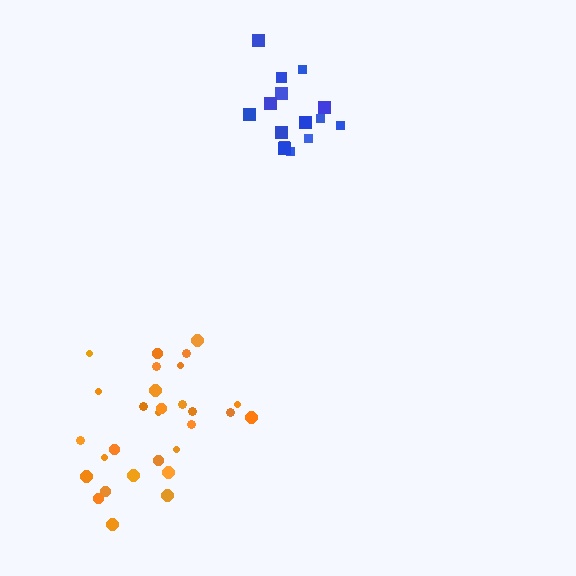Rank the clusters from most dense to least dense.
blue, orange.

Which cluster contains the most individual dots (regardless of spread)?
Orange (29).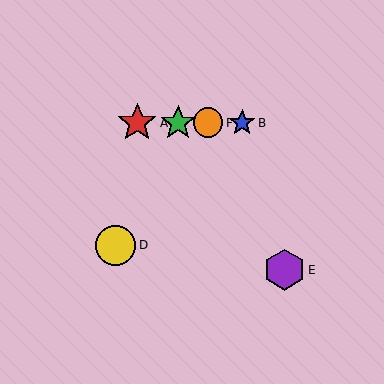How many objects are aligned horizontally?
4 objects (A, B, C, F) are aligned horizontally.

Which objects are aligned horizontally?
Objects A, B, C, F are aligned horizontally.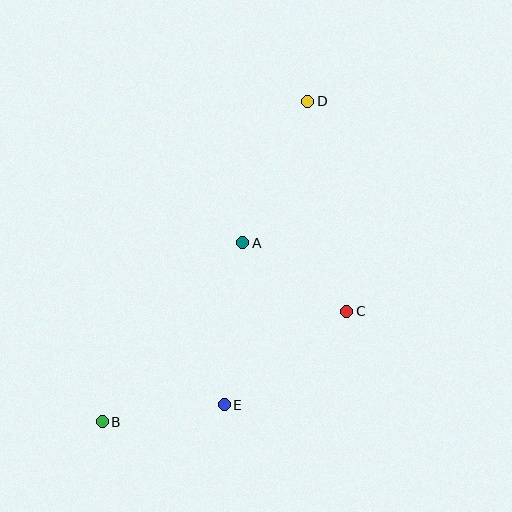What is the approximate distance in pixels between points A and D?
The distance between A and D is approximately 156 pixels.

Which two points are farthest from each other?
Points B and D are farthest from each other.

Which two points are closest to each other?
Points B and E are closest to each other.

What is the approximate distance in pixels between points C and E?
The distance between C and E is approximately 154 pixels.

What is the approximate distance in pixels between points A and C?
The distance between A and C is approximately 125 pixels.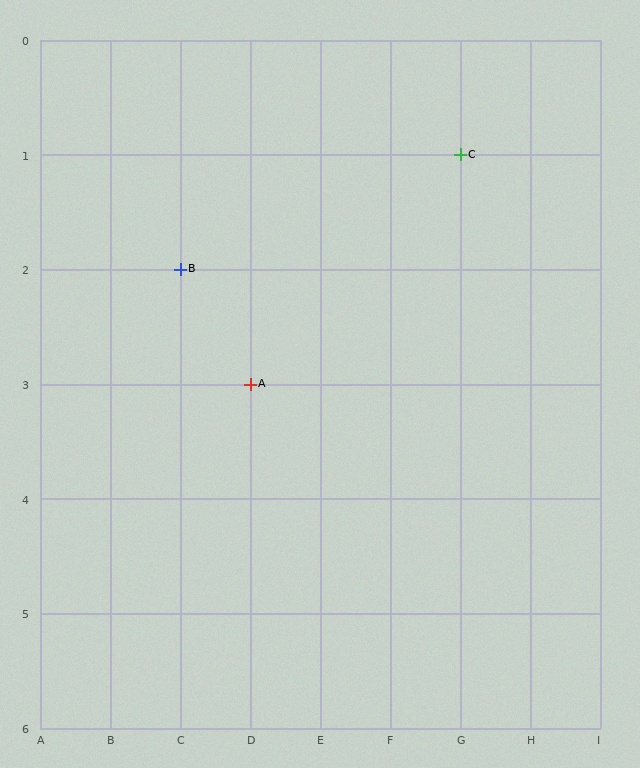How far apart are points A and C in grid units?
Points A and C are 3 columns and 2 rows apart (about 3.6 grid units diagonally).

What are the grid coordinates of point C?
Point C is at grid coordinates (G, 1).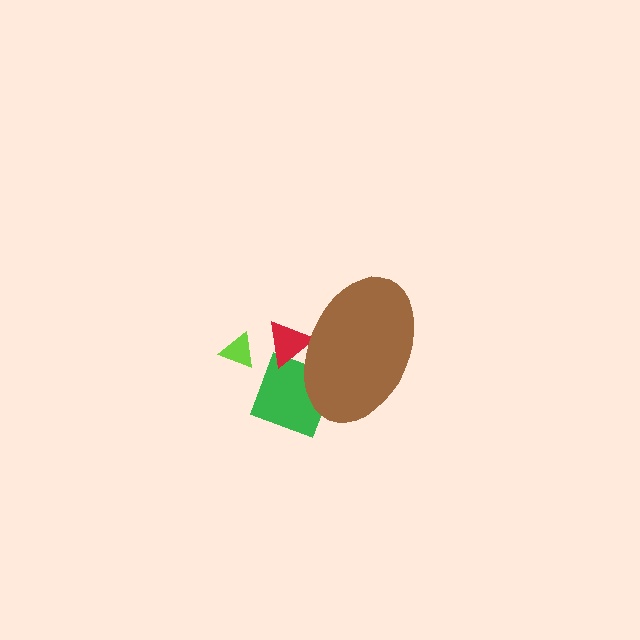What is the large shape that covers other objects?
A brown ellipse.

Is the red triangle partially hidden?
Yes, the red triangle is partially hidden behind the brown ellipse.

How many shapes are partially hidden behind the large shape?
2 shapes are partially hidden.